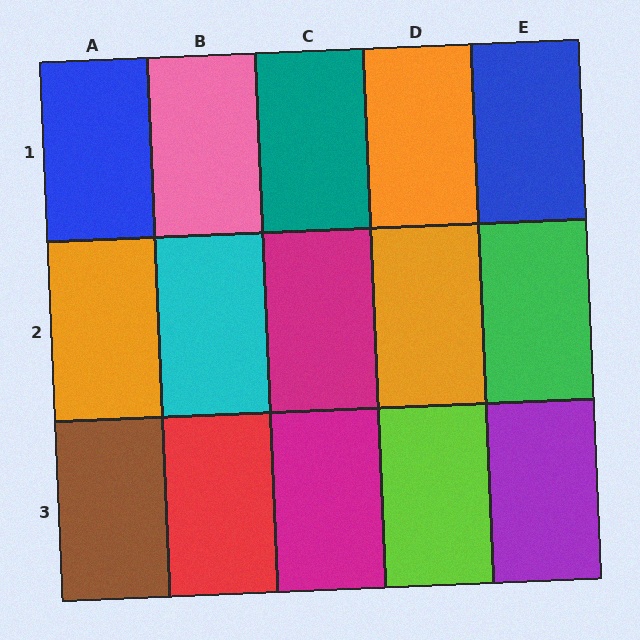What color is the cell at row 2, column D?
Orange.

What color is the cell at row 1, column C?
Teal.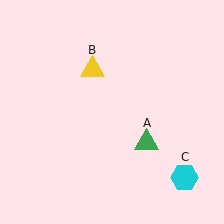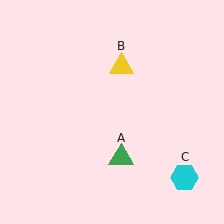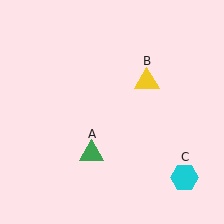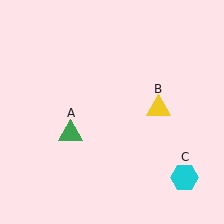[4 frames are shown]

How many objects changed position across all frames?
2 objects changed position: green triangle (object A), yellow triangle (object B).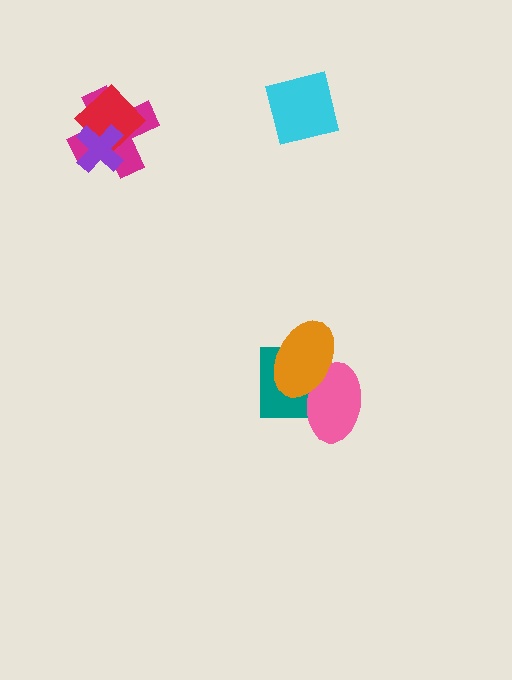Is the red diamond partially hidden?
Yes, it is partially covered by another shape.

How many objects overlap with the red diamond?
2 objects overlap with the red diamond.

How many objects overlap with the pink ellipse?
2 objects overlap with the pink ellipse.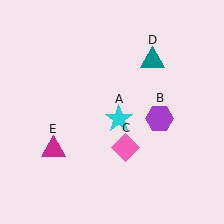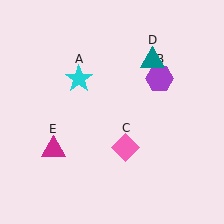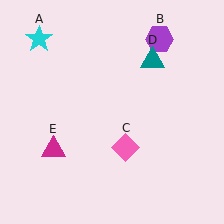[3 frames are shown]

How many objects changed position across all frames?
2 objects changed position: cyan star (object A), purple hexagon (object B).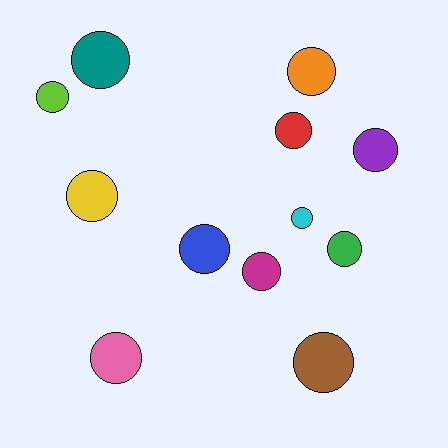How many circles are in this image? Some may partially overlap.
There are 12 circles.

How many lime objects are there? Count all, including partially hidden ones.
There is 1 lime object.